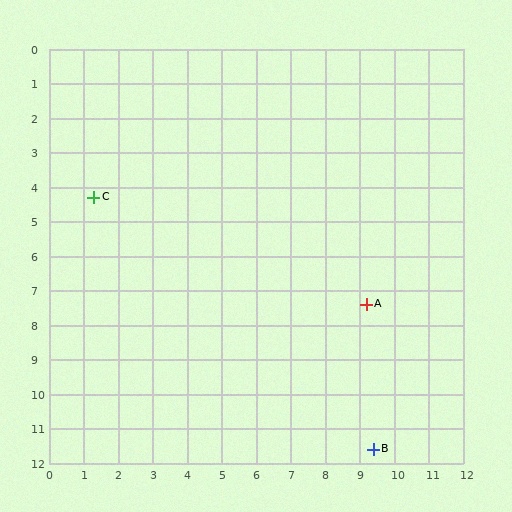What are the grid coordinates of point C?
Point C is at approximately (1.3, 4.3).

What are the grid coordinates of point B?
Point B is at approximately (9.4, 11.6).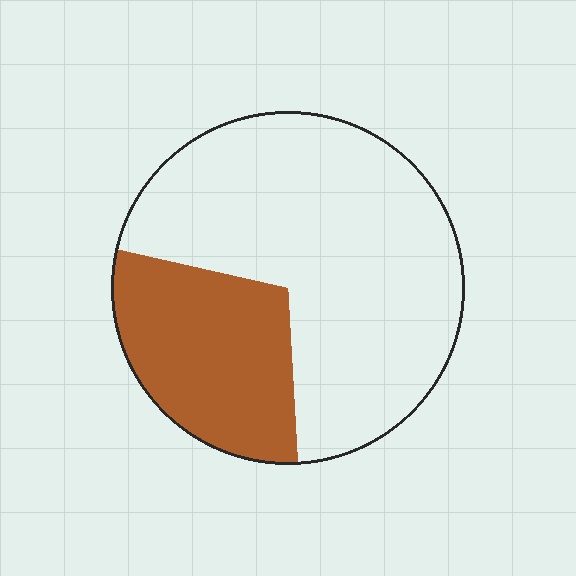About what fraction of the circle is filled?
About one third (1/3).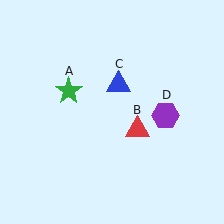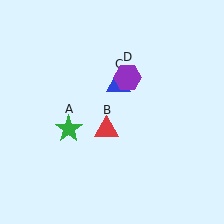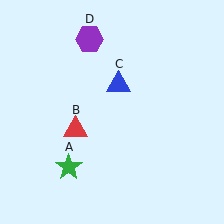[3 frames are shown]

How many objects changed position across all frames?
3 objects changed position: green star (object A), red triangle (object B), purple hexagon (object D).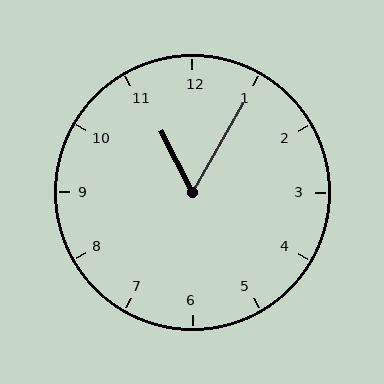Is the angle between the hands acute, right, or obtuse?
It is acute.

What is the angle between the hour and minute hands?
Approximately 58 degrees.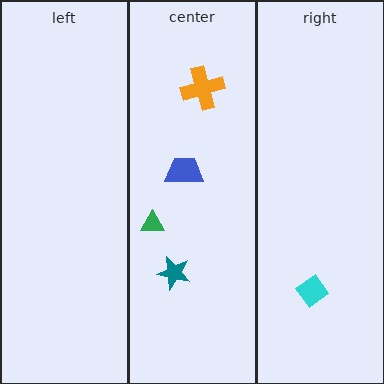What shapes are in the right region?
The cyan diamond.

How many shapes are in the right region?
1.